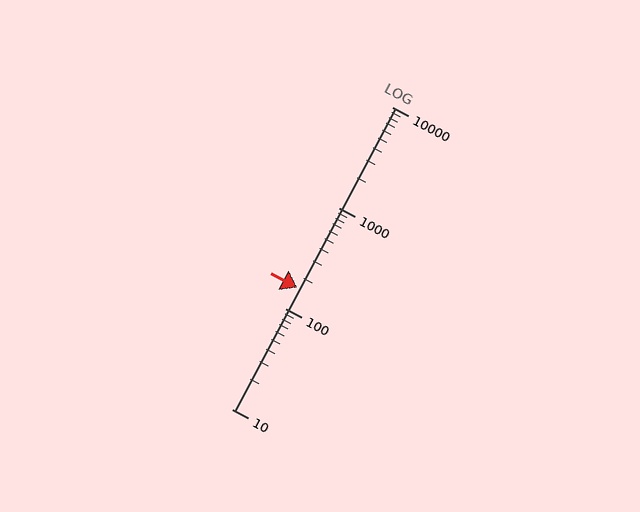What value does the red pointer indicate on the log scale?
The pointer indicates approximately 160.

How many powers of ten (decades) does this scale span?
The scale spans 3 decades, from 10 to 10000.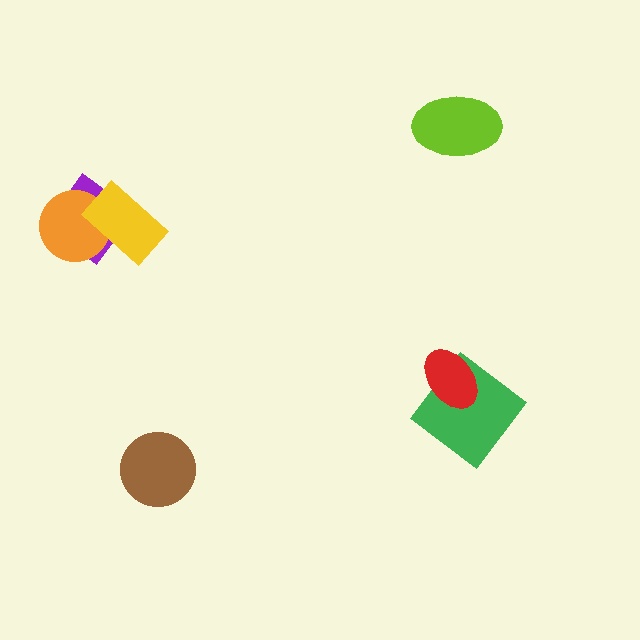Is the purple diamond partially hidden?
Yes, it is partially covered by another shape.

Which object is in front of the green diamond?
The red ellipse is in front of the green diamond.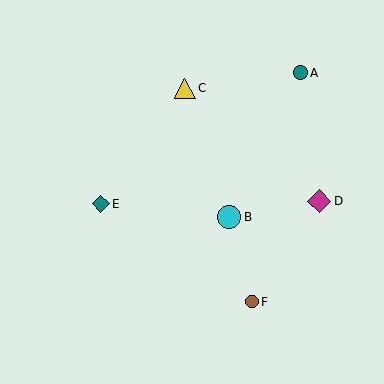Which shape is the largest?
The cyan circle (labeled B) is the largest.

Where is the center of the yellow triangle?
The center of the yellow triangle is at (185, 88).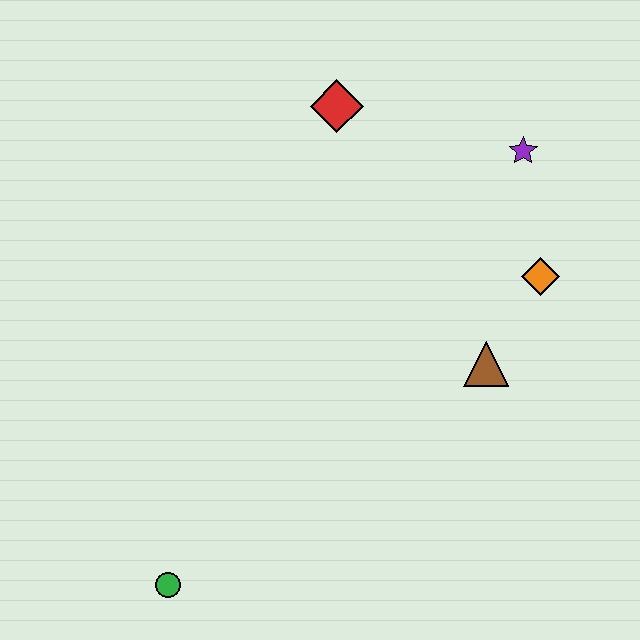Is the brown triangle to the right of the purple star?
No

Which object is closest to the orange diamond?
The brown triangle is closest to the orange diamond.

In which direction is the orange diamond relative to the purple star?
The orange diamond is below the purple star.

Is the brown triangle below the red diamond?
Yes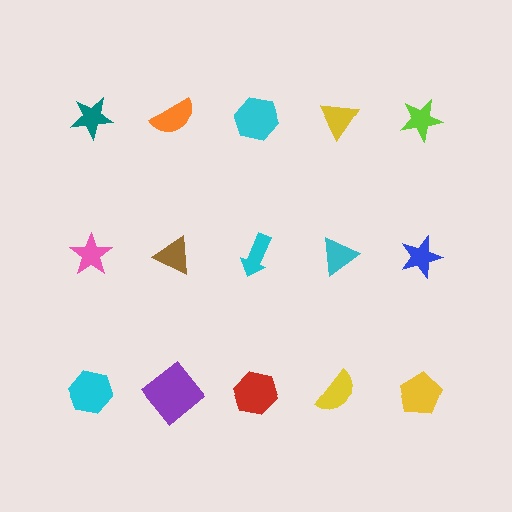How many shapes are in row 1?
5 shapes.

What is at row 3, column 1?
A cyan hexagon.